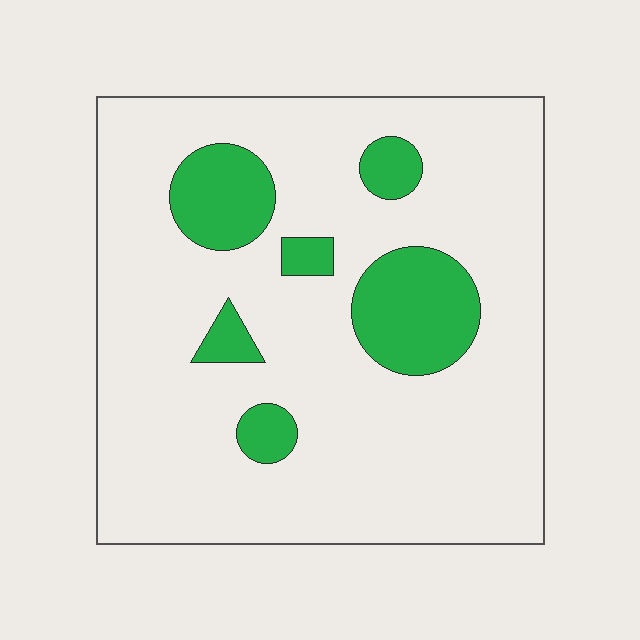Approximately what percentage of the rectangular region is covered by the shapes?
Approximately 15%.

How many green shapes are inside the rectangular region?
6.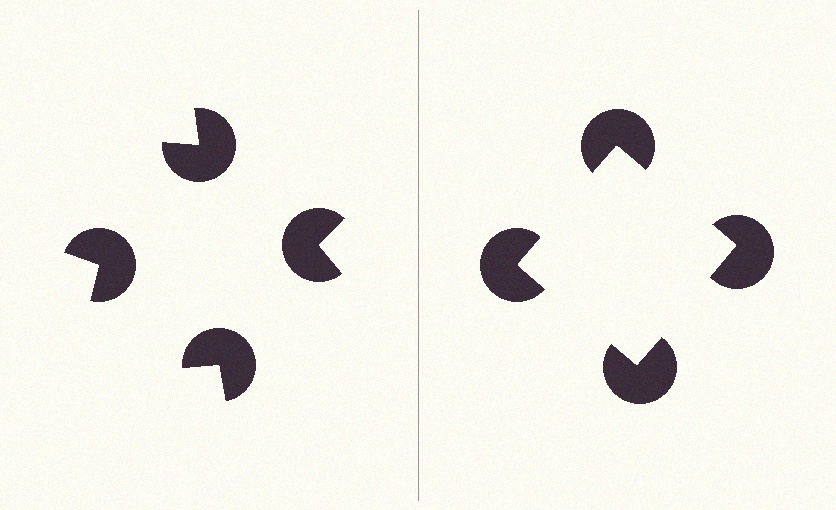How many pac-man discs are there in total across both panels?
8 — 4 on each side.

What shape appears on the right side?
An illusory square.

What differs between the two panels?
The pac-man discs are positioned identically on both sides; only the wedge orientations differ. On the right they align to a square; on the left they are misaligned.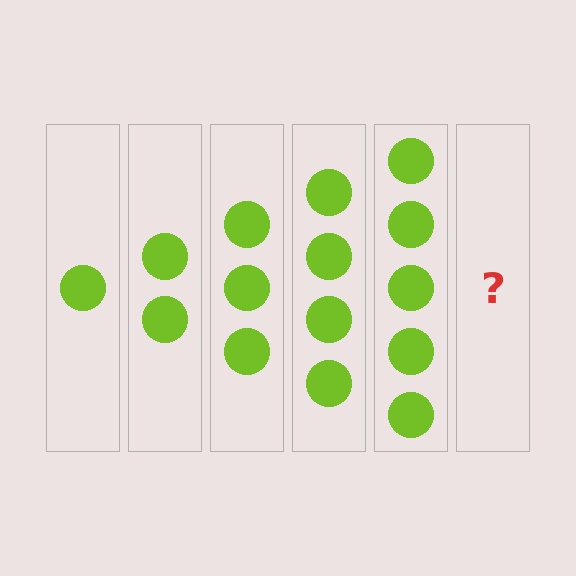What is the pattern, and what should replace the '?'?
The pattern is that each step adds one more circle. The '?' should be 6 circles.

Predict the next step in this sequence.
The next step is 6 circles.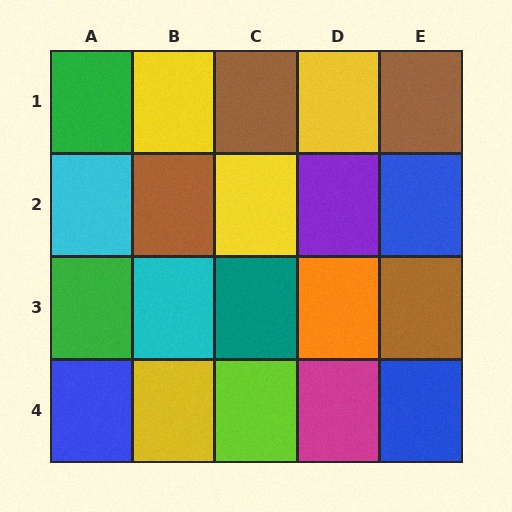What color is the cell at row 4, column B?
Yellow.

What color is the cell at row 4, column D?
Magenta.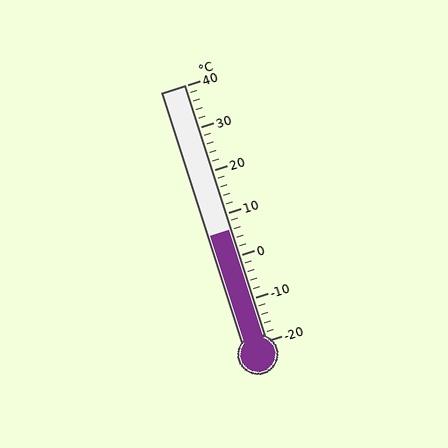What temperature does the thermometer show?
The thermometer shows approximately 6°C.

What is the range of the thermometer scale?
The thermometer scale ranges from -20°C to 40°C.